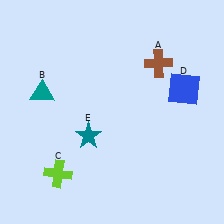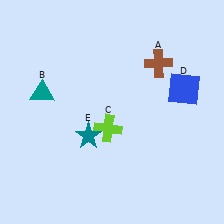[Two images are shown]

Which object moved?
The lime cross (C) moved right.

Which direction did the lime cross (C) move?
The lime cross (C) moved right.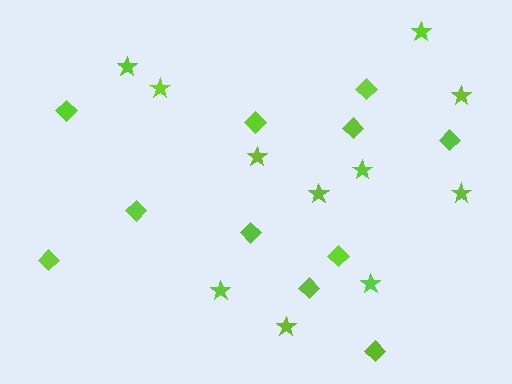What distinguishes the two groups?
There are 2 groups: one group of diamonds (11) and one group of stars (11).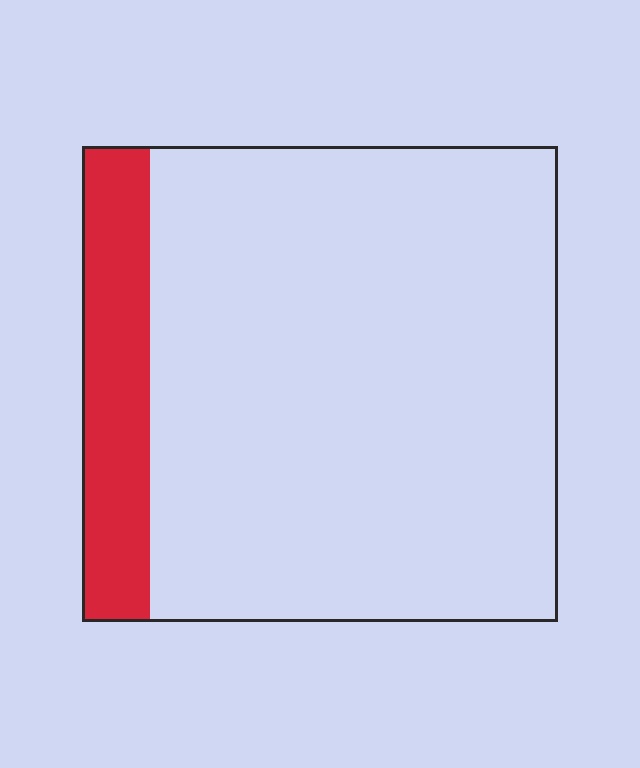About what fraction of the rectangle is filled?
About one eighth (1/8).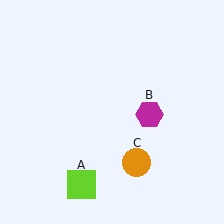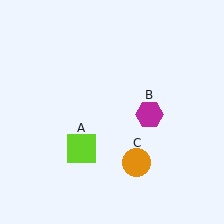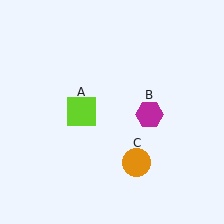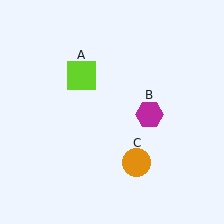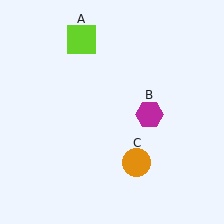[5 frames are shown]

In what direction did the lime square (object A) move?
The lime square (object A) moved up.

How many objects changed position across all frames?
1 object changed position: lime square (object A).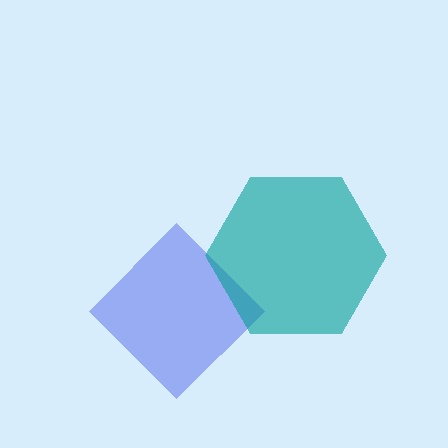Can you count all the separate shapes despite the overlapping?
Yes, there are 2 separate shapes.